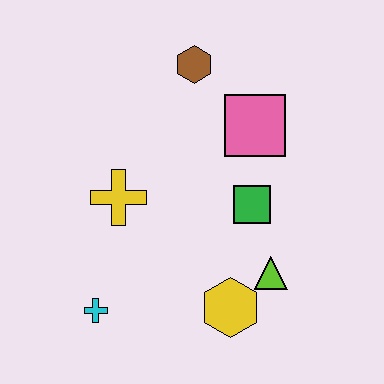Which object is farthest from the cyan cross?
The brown hexagon is farthest from the cyan cross.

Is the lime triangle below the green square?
Yes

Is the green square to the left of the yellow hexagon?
No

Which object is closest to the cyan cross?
The yellow cross is closest to the cyan cross.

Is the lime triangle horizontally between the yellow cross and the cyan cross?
No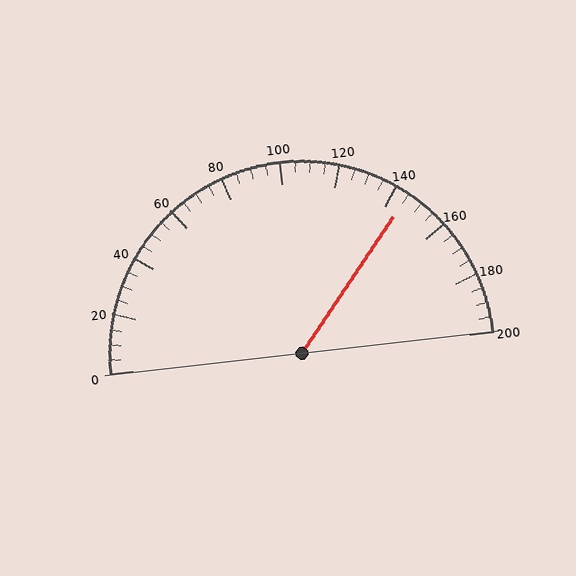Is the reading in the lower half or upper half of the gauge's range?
The reading is in the upper half of the range (0 to 200).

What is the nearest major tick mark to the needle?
The nearest major tick mark is 140.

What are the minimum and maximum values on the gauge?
The gauge ranges from 0 to 200.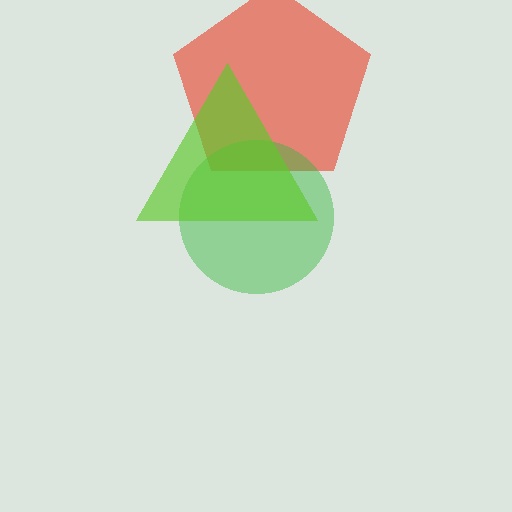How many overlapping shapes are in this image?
There are 3 overlapping shapes in the image.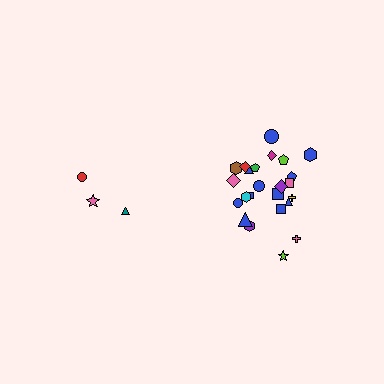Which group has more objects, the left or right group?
The right group.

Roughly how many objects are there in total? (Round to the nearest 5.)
Roughly 30 objects in total.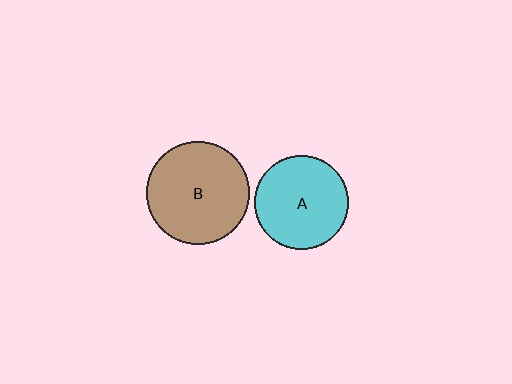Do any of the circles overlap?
No, none of the circles overlap.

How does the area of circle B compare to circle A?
Approximately 1.2 times.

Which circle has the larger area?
Circle B (brown).